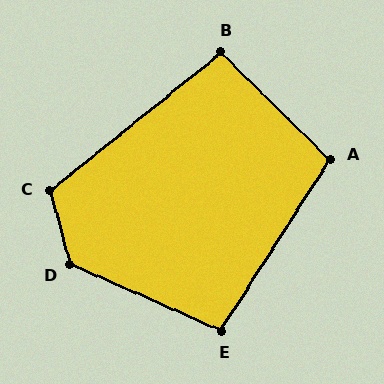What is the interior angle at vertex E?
Approximately 99 degrees (obtuse).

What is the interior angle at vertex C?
Approximately 114 degrees (obtuse).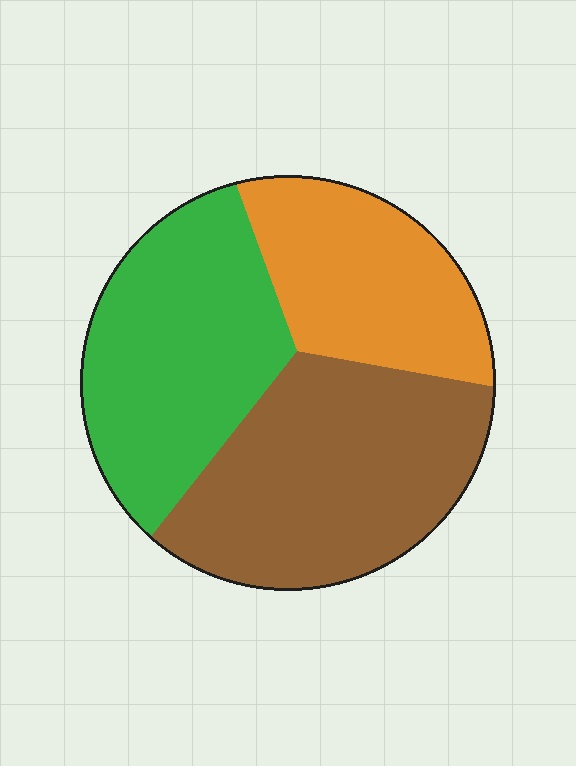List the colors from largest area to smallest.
From largest to smallest: brown, green, orange.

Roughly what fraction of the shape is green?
Green covers about 35% of the shape.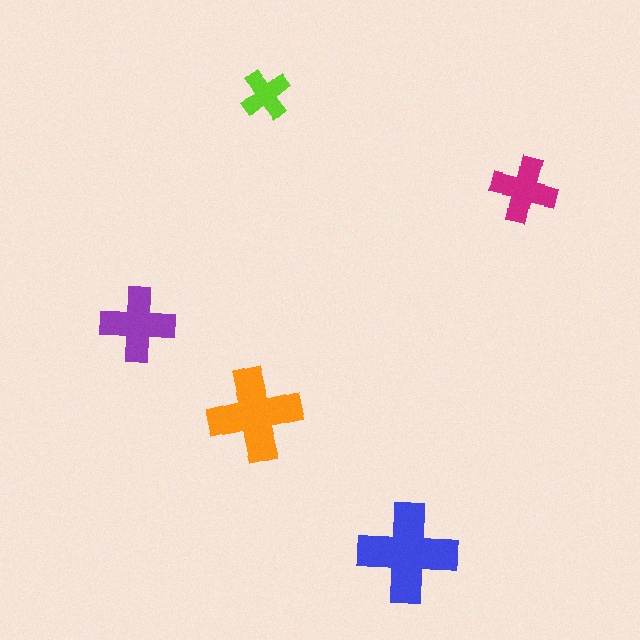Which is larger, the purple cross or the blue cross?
The blue one.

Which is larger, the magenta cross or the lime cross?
The magenta one.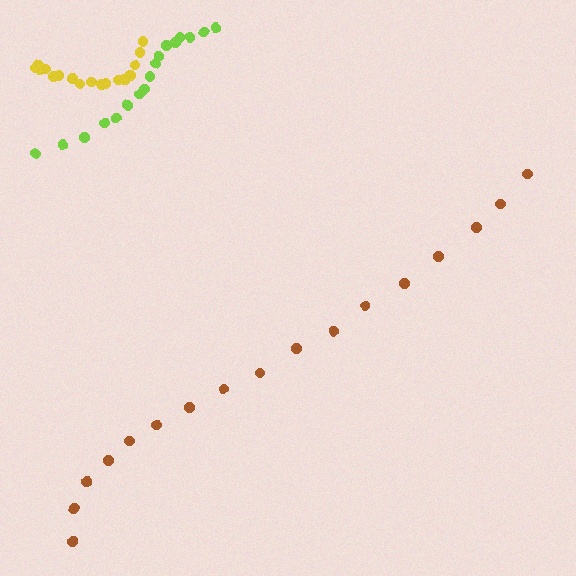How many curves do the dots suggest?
There are 3 distinct paths.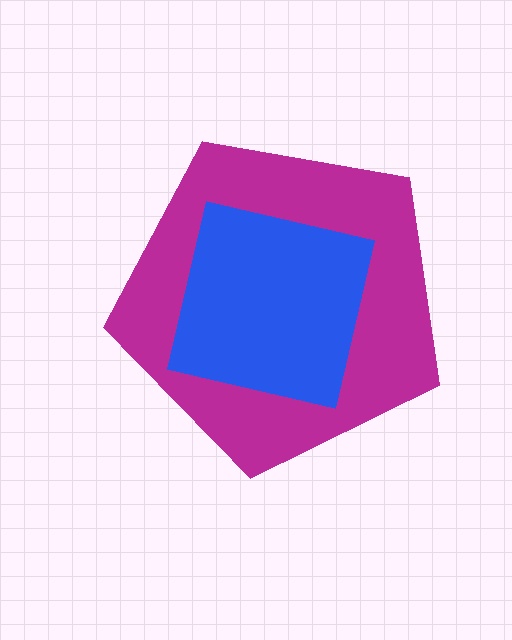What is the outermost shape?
The magenta pentagon.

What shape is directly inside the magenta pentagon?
The blue square.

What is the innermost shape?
The blue square.